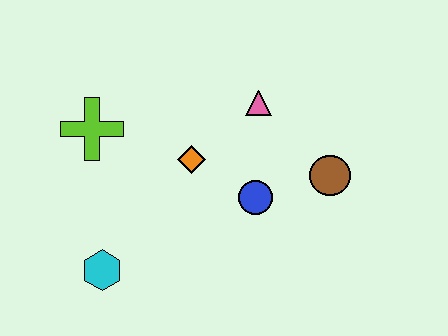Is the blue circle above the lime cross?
No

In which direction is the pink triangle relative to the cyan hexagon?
The pink triangle is above the cyan hexagon.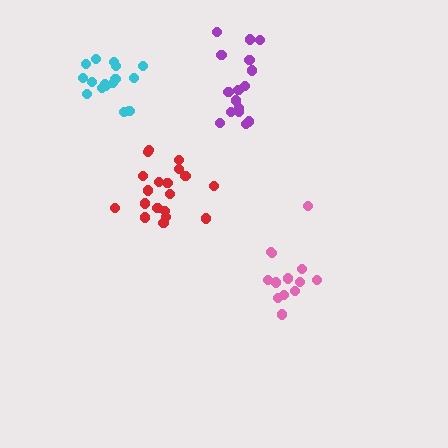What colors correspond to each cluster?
The clusters are colored: cyan, pink, purple, red.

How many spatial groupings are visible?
There are 4 spatial groupings.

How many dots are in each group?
Group 1: 16 dots, Group 2: 13 dots, Group 3: 16 dots, Group 4: 19 dots (64 total).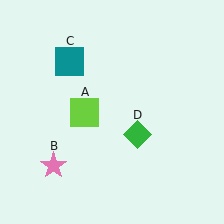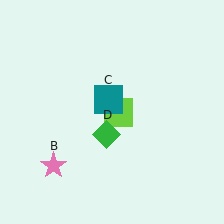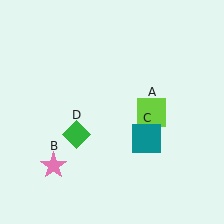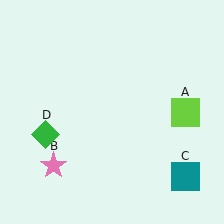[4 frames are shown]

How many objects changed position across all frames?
3 objects changed position: lime square (object A), teal square (object C), green diamond (object D).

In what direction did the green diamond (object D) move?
The green diamond (object D) moved left.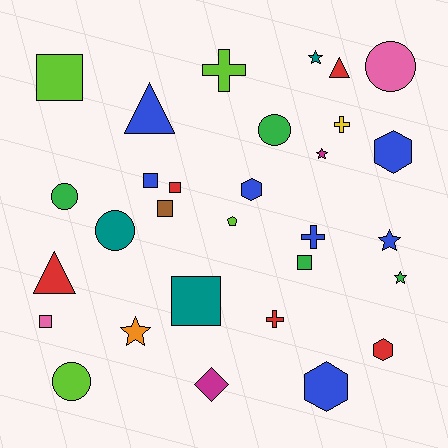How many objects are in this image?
There are 30 objects.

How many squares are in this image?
There are 7 squares.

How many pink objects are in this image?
There are 2 pink objects.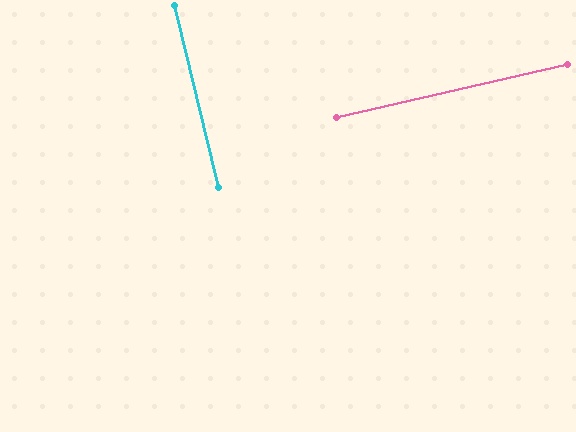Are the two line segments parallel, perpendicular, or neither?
Perpendicular — they meet at approximately 89°.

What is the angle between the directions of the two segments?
Approximately 89 degrees.